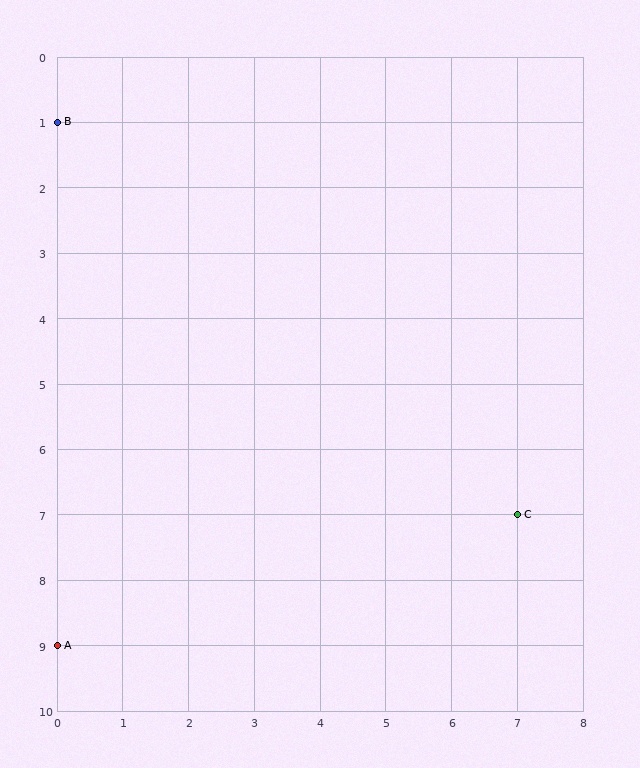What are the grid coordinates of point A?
Point A is at grid coordinates (0, 9).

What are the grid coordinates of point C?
Point C is at grid coordinates (7, 7).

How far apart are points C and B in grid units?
Points C and B are 7 columns and 6 rows apart (about 9.2 grid units diagonally).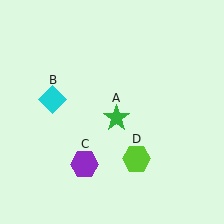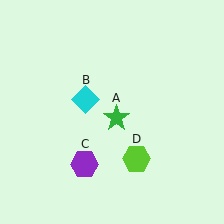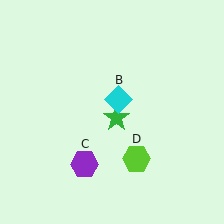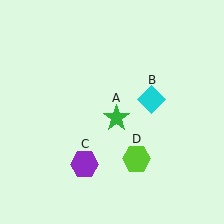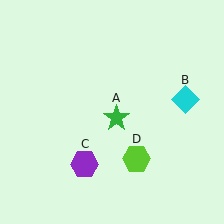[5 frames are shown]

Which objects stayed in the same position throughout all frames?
Green star (object A) and purple hexagon (object C) and lime hexagon (object D) remained stationary.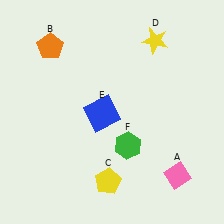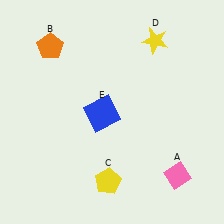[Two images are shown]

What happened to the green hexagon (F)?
The green hexagon (F) was removed in Image 2. It was in the bottom-right area of Image 1.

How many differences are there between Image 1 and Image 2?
There is 1 difference between the two images.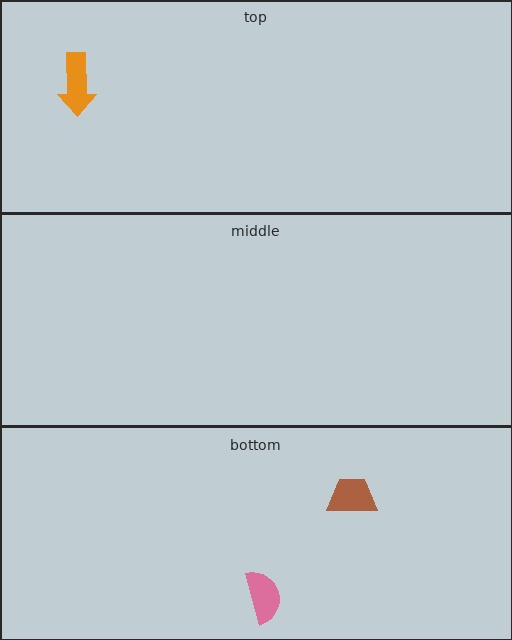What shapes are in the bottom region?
The pink semicircle, the brown trapezoid.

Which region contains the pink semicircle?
The bottom region.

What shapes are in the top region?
The orange arrow.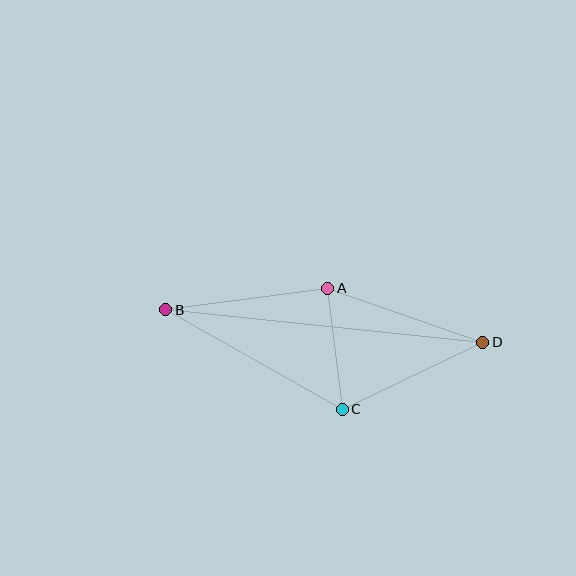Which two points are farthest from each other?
Points B and D are farthest from each other.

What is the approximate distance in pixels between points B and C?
The distance between B and C is approximately 203 pixels.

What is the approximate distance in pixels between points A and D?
The distance between A and D is approximately 164 pixels.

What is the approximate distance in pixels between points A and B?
The distance between A and B is approximately 164 pixels.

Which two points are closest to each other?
Points A and C are closest to each other.